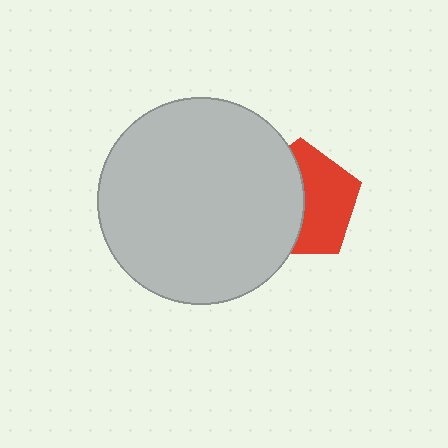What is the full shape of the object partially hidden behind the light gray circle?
The partially hidden object is a red pentagon.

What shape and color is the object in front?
The object in front is a light gray circle.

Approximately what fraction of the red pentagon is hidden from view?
Roughly 49% of the red pentagon is hidden behind the light gray circle.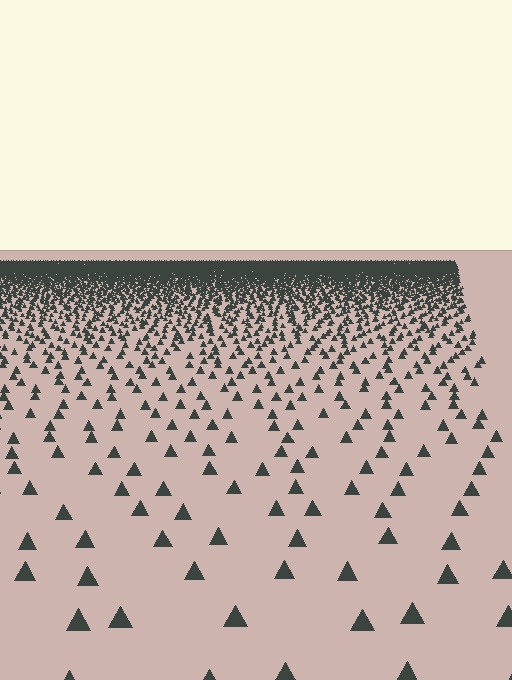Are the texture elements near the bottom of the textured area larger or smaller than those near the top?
Larger. Near the bottom, elements are closer to the viewer and appear at a bigger on-screen size.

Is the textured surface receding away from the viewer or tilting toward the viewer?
The surface is receding away from the viewer. Texture elements get smaller and denser toward the top.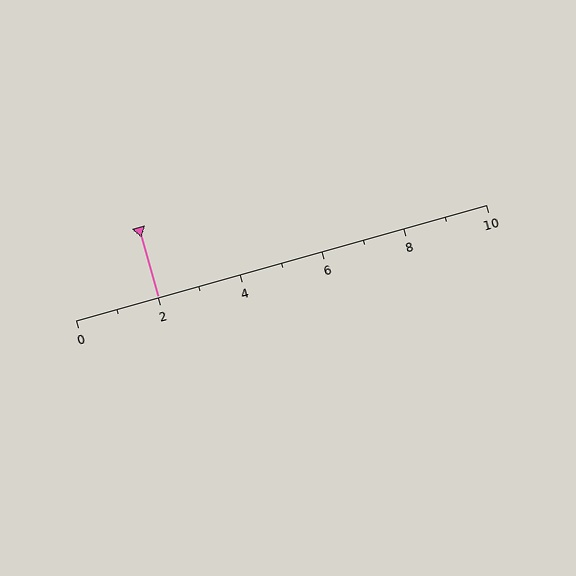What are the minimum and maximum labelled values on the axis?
The axis runs from 0 to 10.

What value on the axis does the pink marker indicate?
The marker indicates approximately 2.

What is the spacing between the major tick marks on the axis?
The major ticks are spaced 2 apart.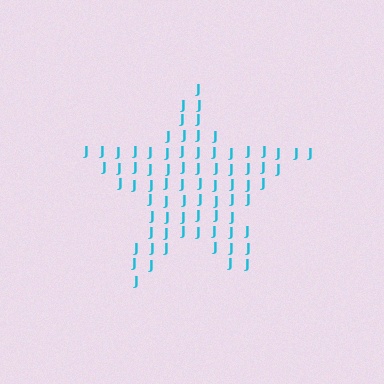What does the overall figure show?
The overall figure shows a star.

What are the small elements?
The small elements are letter J's.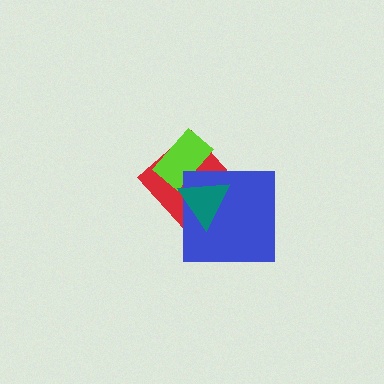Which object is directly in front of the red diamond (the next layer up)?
The lime rectangle is directly in front of the red diamond.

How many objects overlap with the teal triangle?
3 objects overlap with the teal triangle.